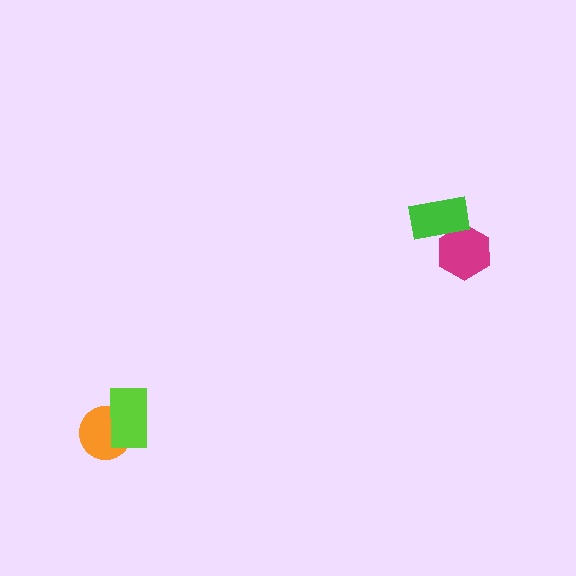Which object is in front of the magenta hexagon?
The green rectangle is in front of the magenta hexagon.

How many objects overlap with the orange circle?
1 object overlaps with the orange circle.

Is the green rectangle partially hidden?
No, no other shape covers it.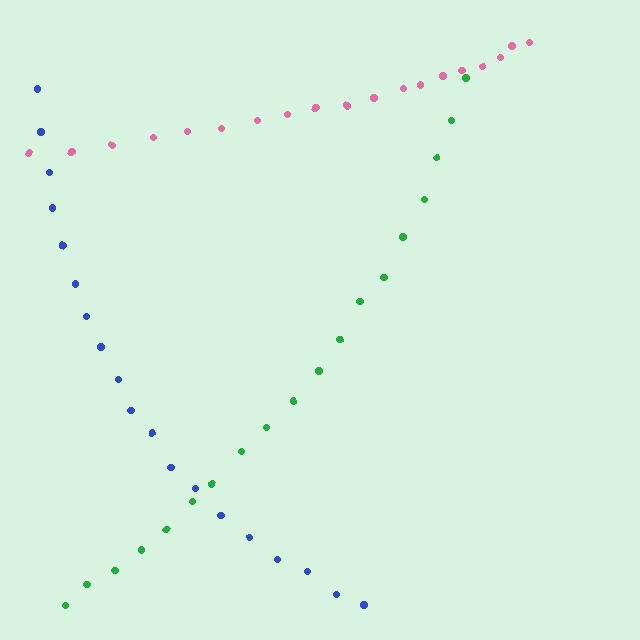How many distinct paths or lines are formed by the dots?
There are 3 distinct paths.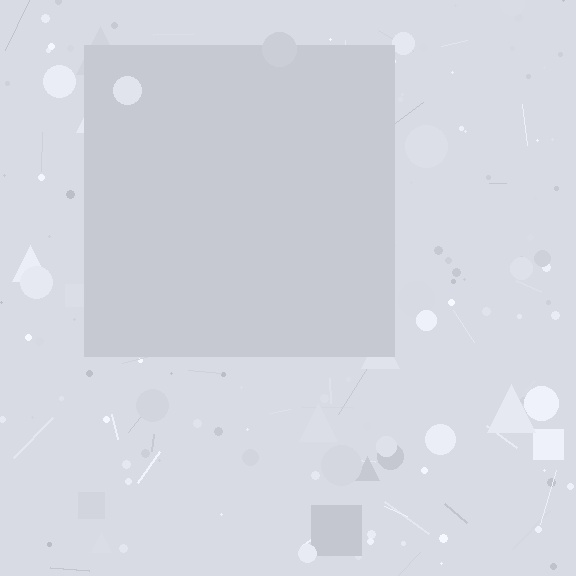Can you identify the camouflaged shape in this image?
The camouflaged shape is a square.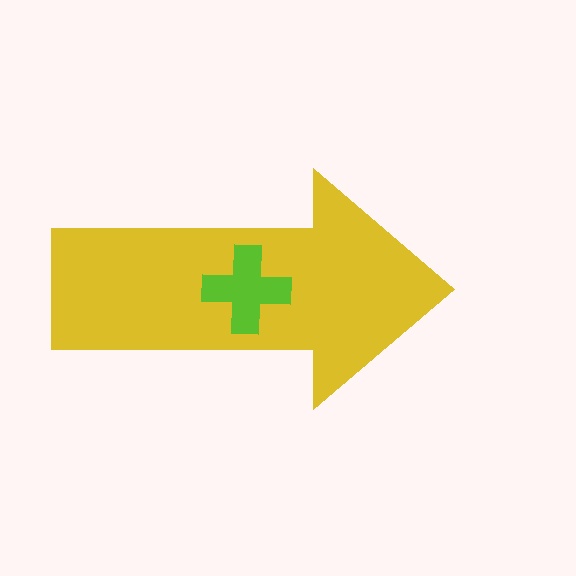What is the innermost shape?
The lime cross.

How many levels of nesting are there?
2.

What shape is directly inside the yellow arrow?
The lime cross.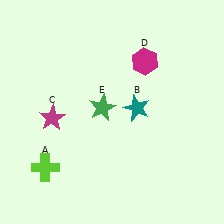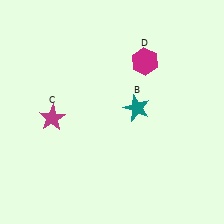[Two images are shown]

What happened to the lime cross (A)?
The lime cross (A) was removed in Image 2. It was in the bottom-left area of Image 1.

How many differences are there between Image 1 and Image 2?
There are 2 differences between the two images.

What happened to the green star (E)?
The green star (E) was removed in Image 2. It was in the top-left area of Image 1.